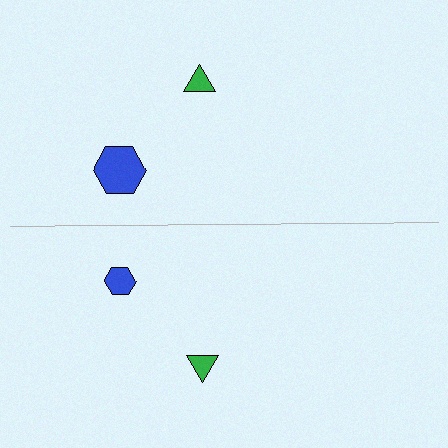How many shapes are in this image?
There are 4 shapes in this image.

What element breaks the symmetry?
The blue hexagon on the bottom side has a different size than its mirror counterpart.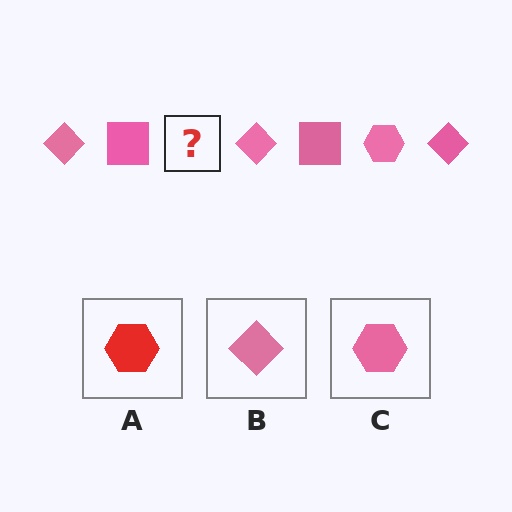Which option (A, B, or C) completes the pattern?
C.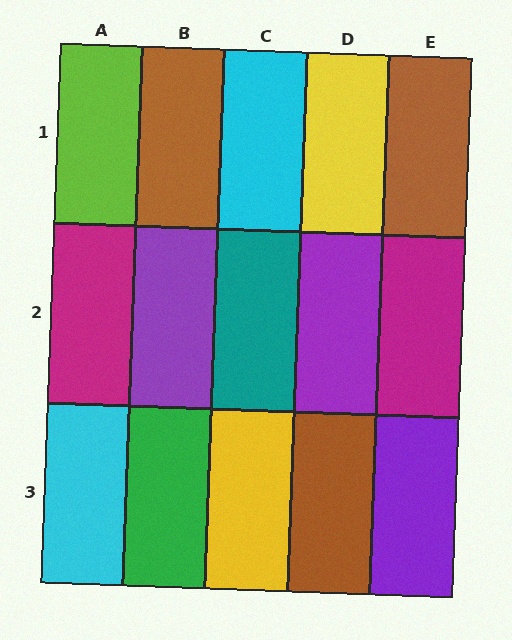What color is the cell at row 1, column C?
Cyan.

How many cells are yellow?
2 cells are yellow.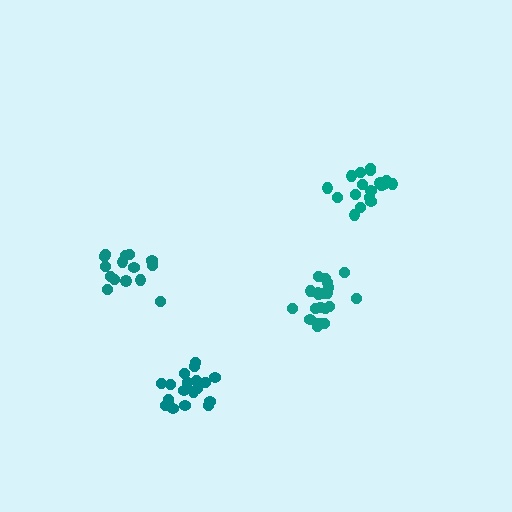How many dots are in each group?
Group 1: 21 dots, Group 2: 15 dots, Group 3: 18 dots, Group 4: 19 dots (73 total).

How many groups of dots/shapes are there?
There are 4 groups.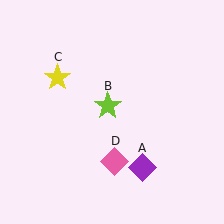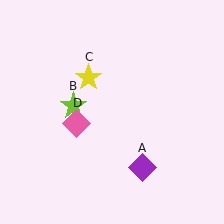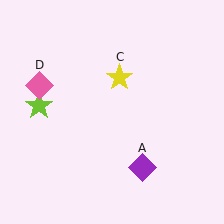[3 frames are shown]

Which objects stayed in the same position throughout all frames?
Purple diamond (object A) remained stationary.